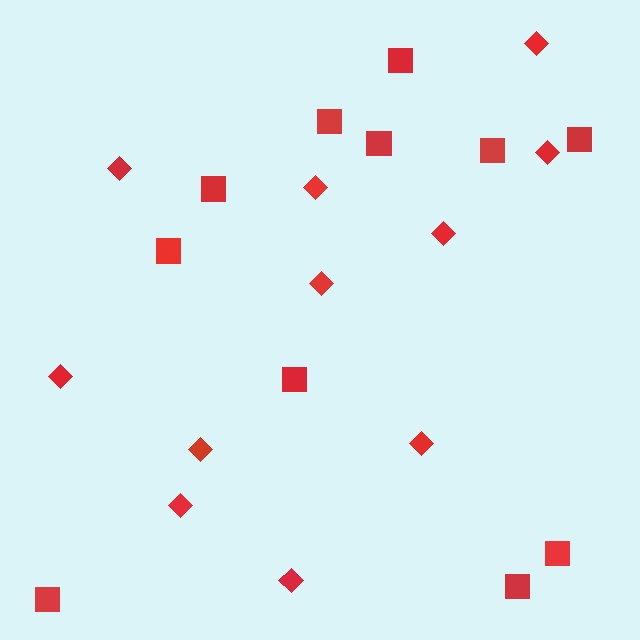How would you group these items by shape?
There are 2 groups: one group of diamonds (11) and one group of squares (11).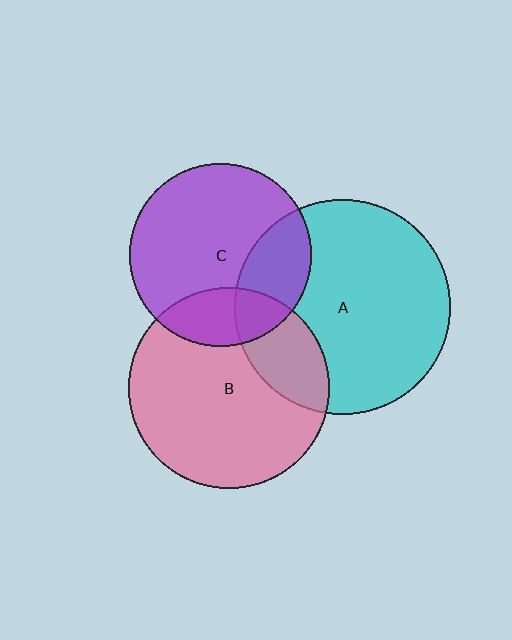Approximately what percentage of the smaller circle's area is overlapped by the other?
Approximately 20%.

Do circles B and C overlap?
Yes.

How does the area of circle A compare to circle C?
Approximately 1.4 times.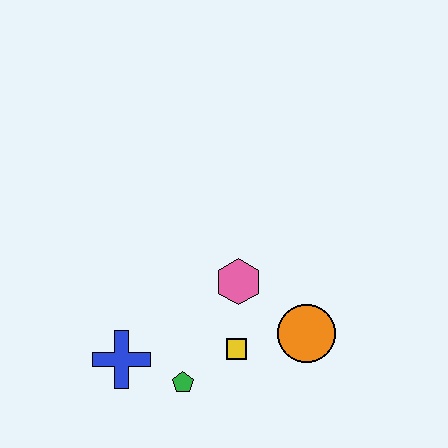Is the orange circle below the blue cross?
No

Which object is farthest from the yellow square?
The blue cross is farthest from the yellow square.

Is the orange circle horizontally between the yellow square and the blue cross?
No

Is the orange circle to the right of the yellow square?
Yes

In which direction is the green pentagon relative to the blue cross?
The green pentagon is to the right of the blue cross.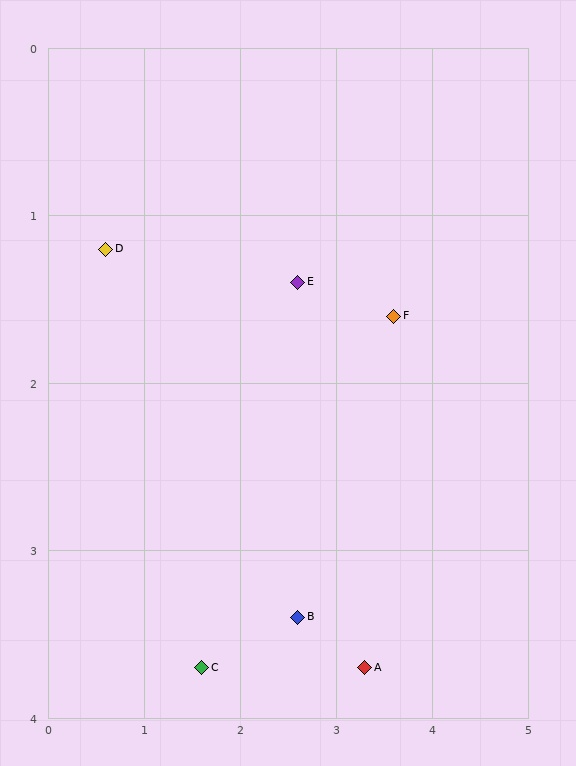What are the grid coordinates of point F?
Point F is at approximately (3.6, 1.6).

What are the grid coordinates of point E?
Point E is at approximately (2.6, 1.4).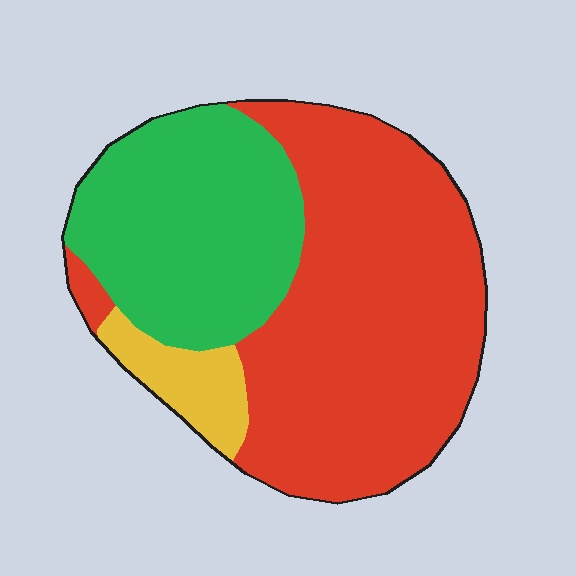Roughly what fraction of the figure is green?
Green covers about 35% of the figure.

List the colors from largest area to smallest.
From largest to smallest: red, green, yellow.